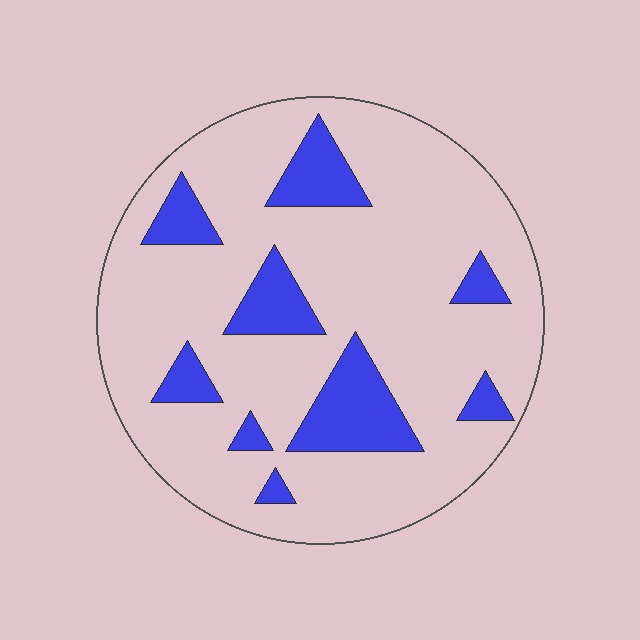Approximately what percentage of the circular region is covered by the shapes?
Approximately 20%.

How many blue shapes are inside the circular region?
9.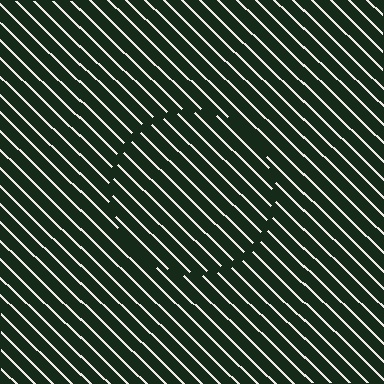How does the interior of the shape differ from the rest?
The interior of the shape contains the same grating, shifted by half a period — the contour is defined by the phase discontinuity where line-ends from the inner and outer gratings abut.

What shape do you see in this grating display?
An illusory circle. The interior of the shape contains the same grating, shifted by half a period — the contour is defined by the phase discontinuity where line-ends from the inner and outer gratings abut.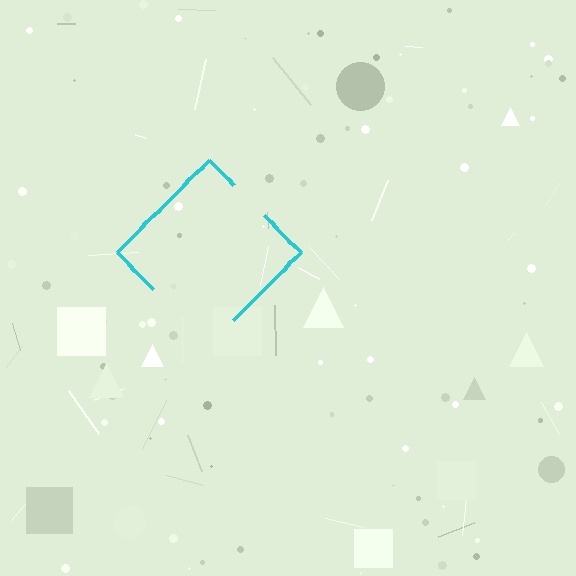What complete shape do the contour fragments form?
The contour fragments form a diamond.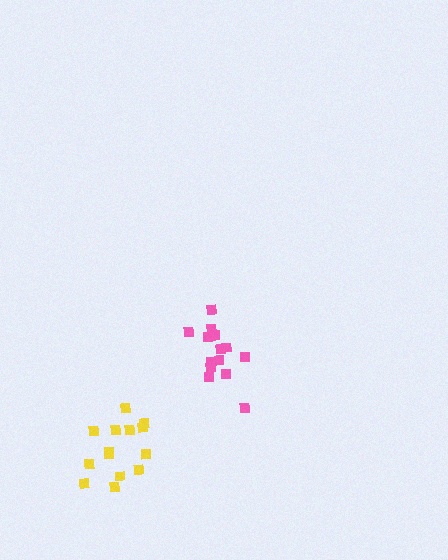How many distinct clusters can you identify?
There are 2 distinct clusters.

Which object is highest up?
The pink cluster is topmost.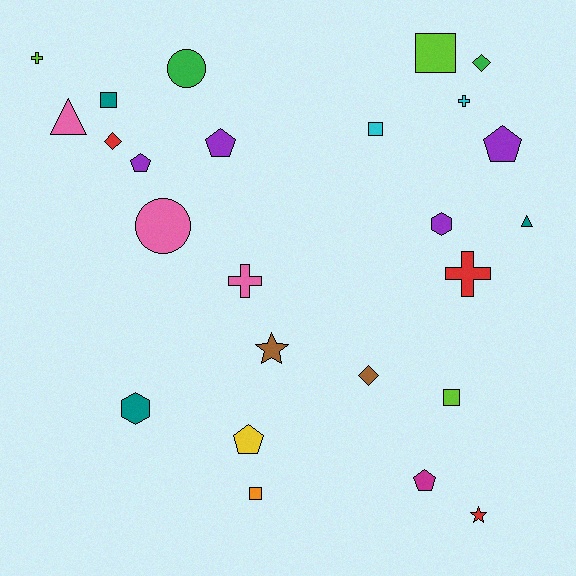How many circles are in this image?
There are 2 circles.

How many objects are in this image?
There are 25 objects.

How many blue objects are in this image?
There are no blue objects.